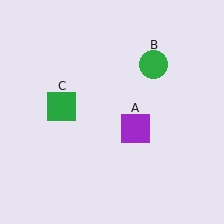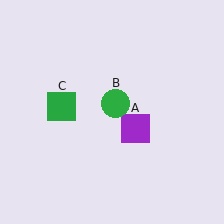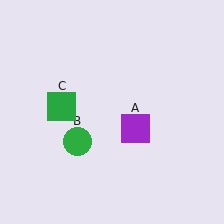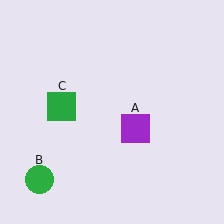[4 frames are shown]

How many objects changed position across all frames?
1 object changed position: green circle (object B).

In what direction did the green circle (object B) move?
The green circle (object B) moved down and to the left.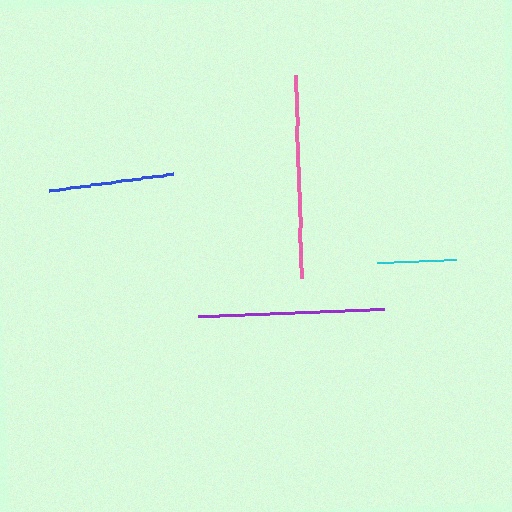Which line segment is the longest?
The pink line is the longest at approximately 203 pixels.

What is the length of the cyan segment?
The cyan segment is approximately 78 pixels long.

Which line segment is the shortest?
The cyan line is the shortest at approximately 78 pixels.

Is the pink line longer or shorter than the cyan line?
The pink line is longer than the cyan line.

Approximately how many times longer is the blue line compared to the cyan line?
The blue line is approximately 1.6 times the length of the cyan line.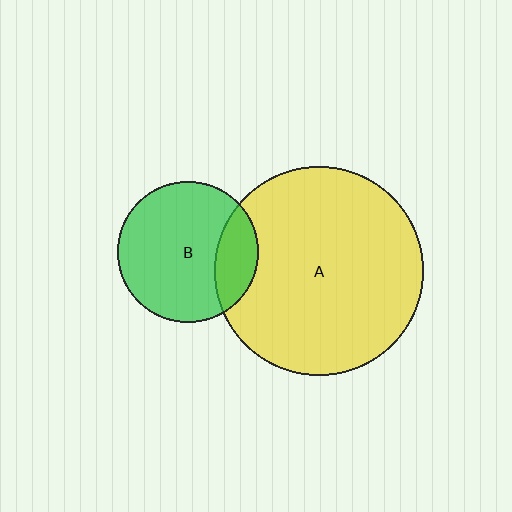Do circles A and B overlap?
Yes.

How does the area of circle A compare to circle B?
Approximately 2.2 times.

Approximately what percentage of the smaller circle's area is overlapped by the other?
Approximately 20%.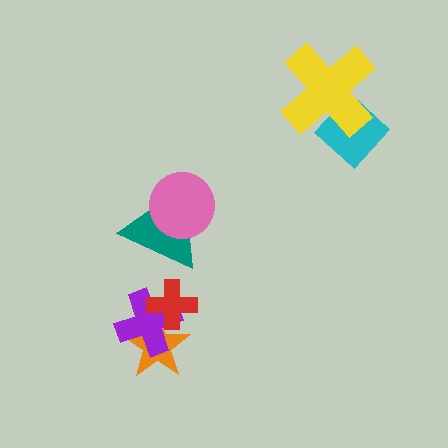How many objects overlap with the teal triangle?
1 object overlaps with the teal triangle.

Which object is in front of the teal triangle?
The pink circle is in front of the teal triangle.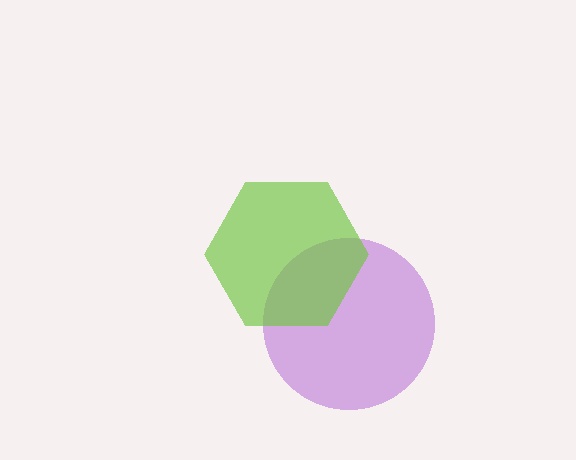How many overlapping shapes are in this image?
There are 2 overlapping shapes in the image.